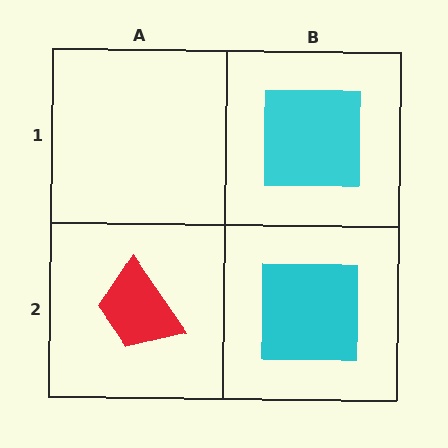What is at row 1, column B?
A cyan square.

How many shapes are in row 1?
1 shape.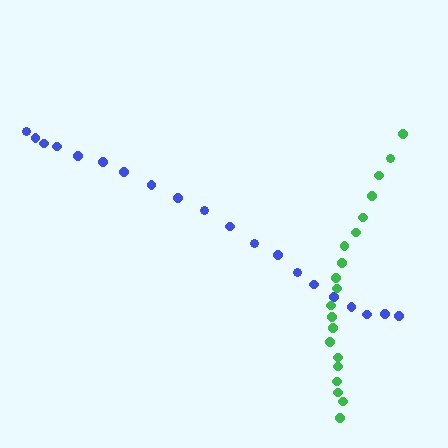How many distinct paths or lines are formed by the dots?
There are 2 distinct paths.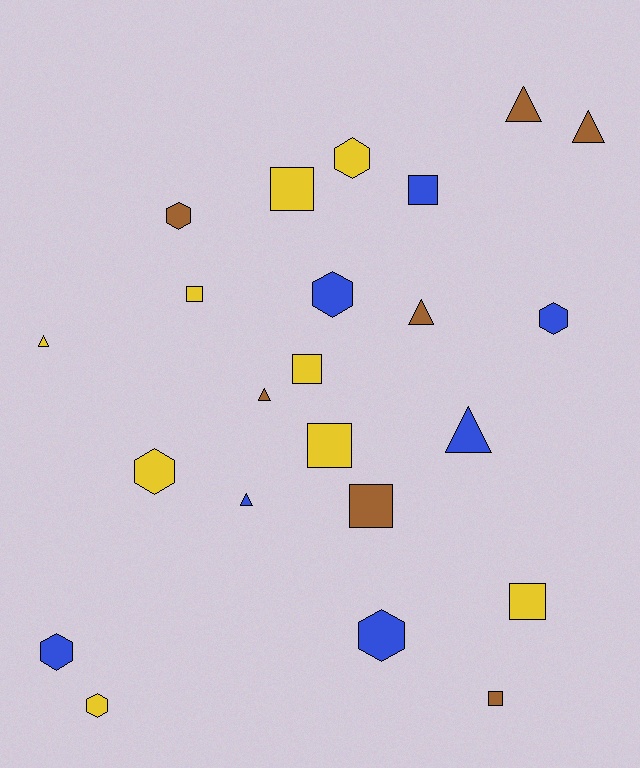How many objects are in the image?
There are 23 objects.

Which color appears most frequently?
Yellow, with 9 objects.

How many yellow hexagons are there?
There are 3 yellow hexagons.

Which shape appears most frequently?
Hexagon, with 8 objects.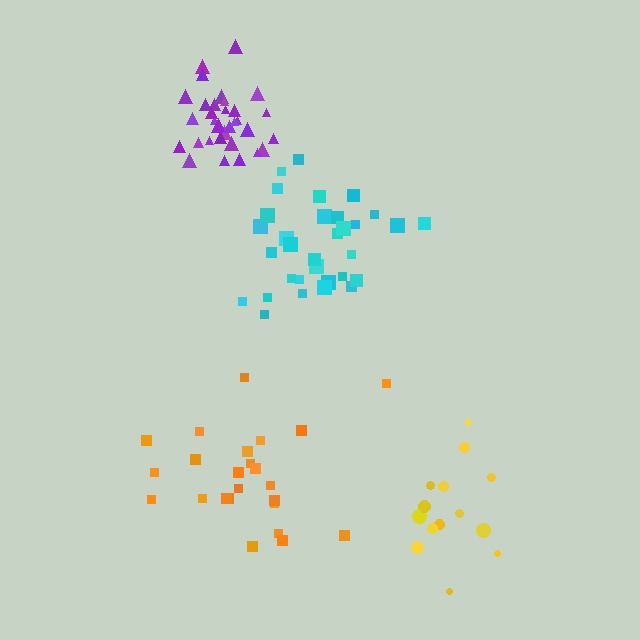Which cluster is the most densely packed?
Purple.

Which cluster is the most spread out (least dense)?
Yellow.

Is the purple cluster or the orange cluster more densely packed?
Purple.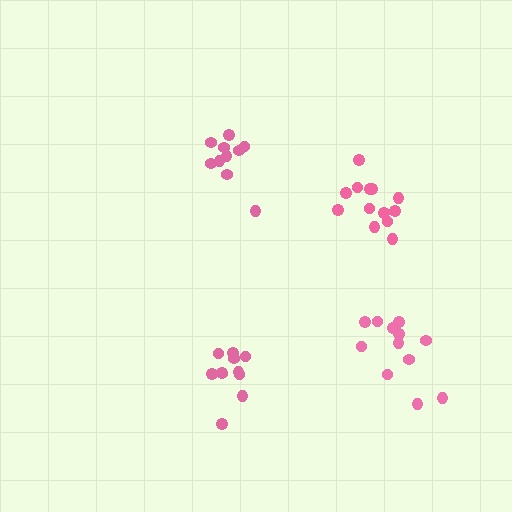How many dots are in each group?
Group 1: 12 dots, Group 2: 13 dots, Group 3: 11 dots, Group 4: 10 dots (46 total).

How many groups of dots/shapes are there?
There are 4 groups.